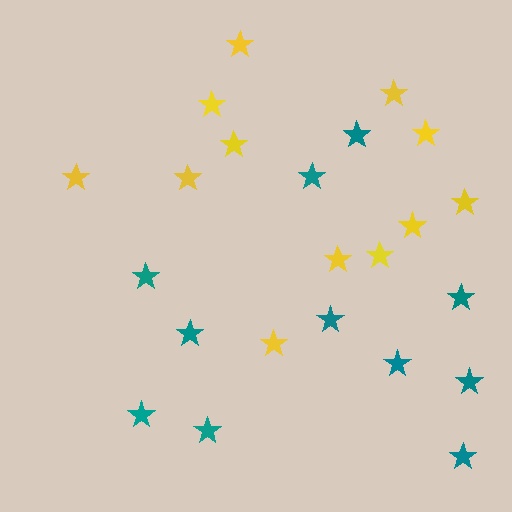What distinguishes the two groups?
There are 2 groups: one group of teal stars (11) and one group of yellow stars (12).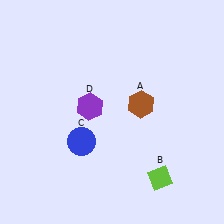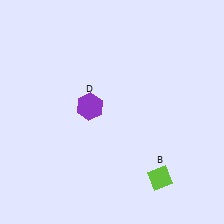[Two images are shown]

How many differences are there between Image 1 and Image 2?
There are 2 differences between the two images.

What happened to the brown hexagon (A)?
The brown hexagon (A) was removed in Image 2. It was in the top-right area of Image 1.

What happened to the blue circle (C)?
The blue circle (C) was removed in Image 2. It was in the bottom-left area of Image 1.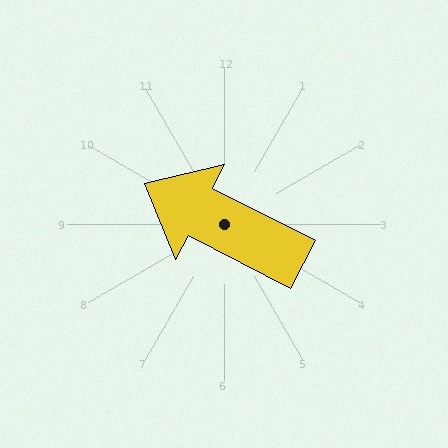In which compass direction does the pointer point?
Northwest.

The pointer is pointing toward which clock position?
Roughly 10 o'clock.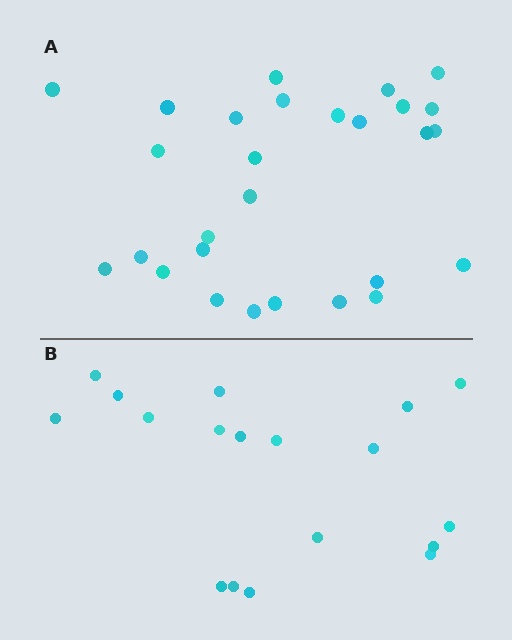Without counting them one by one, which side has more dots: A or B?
Region A (the top region) has more dots.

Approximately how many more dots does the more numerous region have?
Region A has roughly 10 or so more dots than region B.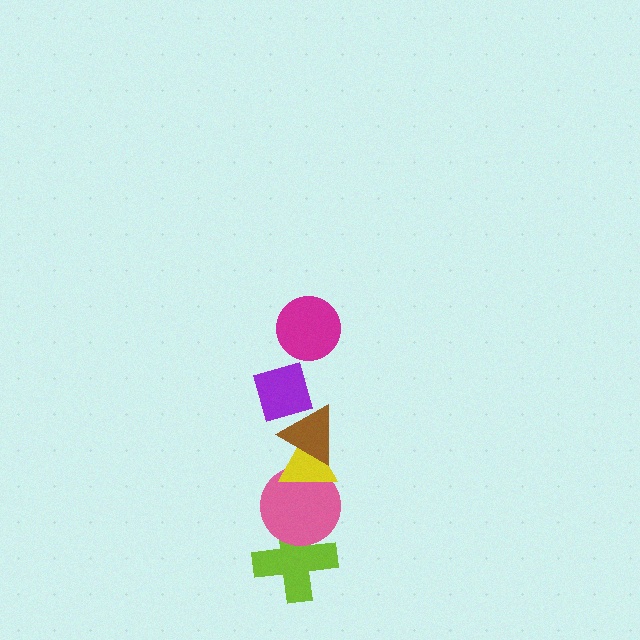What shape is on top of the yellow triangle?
The brown triangle is on top of the yellow triangle.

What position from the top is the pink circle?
The pink circle is 5th from the top.